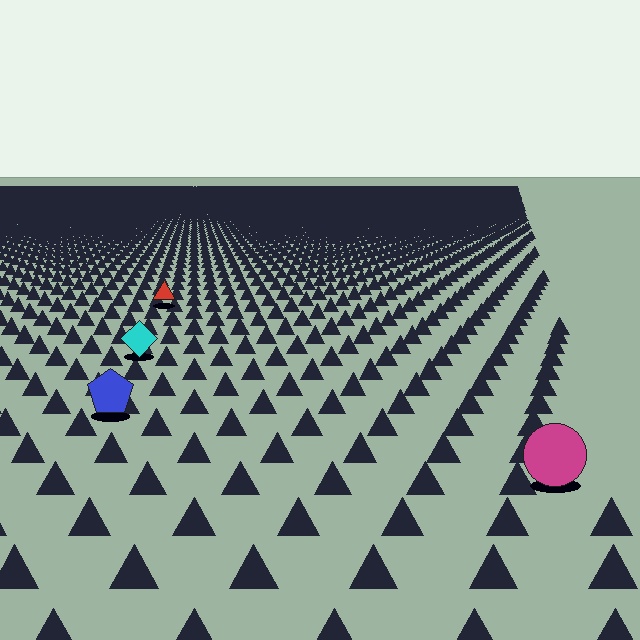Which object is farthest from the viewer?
The red triangle is farthest from the viewer. It appears smaller and the ground texture around it is denser.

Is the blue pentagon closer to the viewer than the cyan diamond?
Yes. The blue pentagon is closer — you can tell from the texture gradient: the ground texture is coarser near it.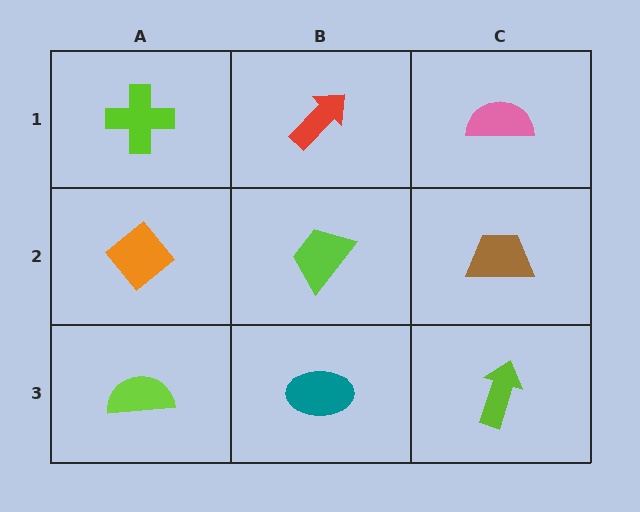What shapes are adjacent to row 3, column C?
A brown trapezoid (row 2, column C), a teal ellipse (row 3, column B).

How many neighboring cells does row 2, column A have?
3.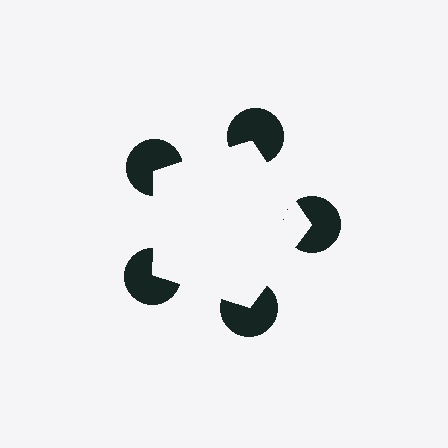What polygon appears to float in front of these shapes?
An illusory pentagon — its edges are inferred from the aligned wedge cuts in the pac-man discs, not physically drawn.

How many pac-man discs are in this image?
There are 5 — one at each vertex of the illusory pentagon.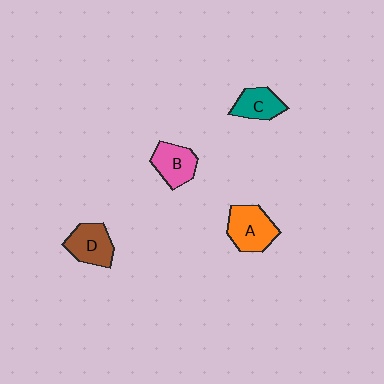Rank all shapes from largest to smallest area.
From largest to smallest: A (orange), D (brown), B (pink), C (teal).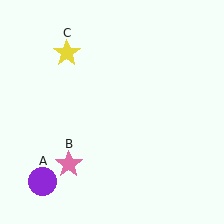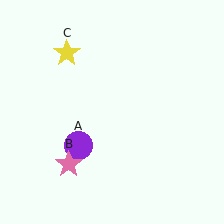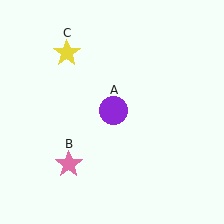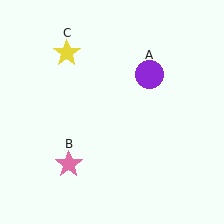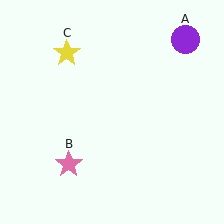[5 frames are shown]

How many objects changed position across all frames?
1 object changed position: purple circle (object A).